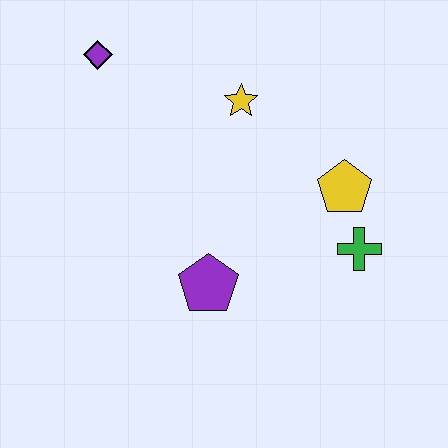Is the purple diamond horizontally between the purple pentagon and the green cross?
No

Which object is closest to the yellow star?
The yellow pentagon is closest to the yellow star.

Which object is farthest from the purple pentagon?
The purple diamond is farthest from the purple pentagon.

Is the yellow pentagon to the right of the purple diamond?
Yes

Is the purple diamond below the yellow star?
No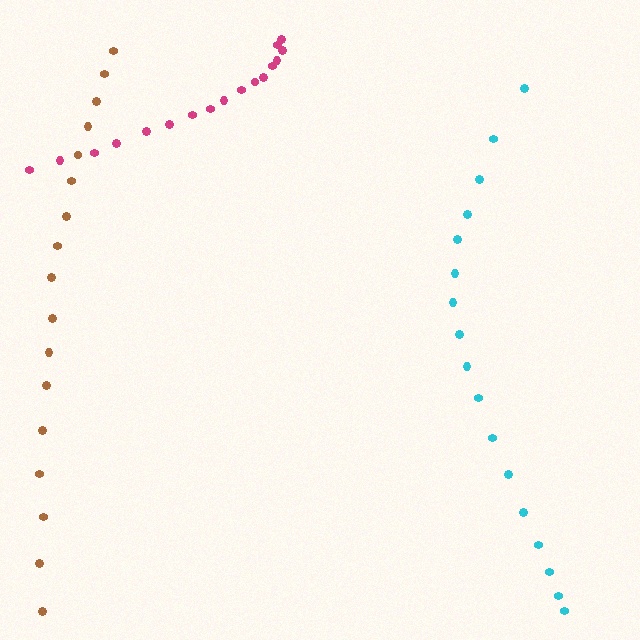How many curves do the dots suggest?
There are 3 distinct paths.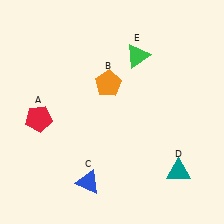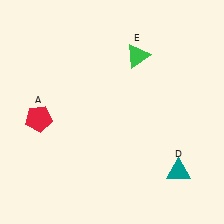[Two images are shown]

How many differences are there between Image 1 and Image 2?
There are 2 differences between the two images.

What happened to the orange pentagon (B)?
The orange pentagon (B) was removed in Image 2. It was in the top-left area of Image 1.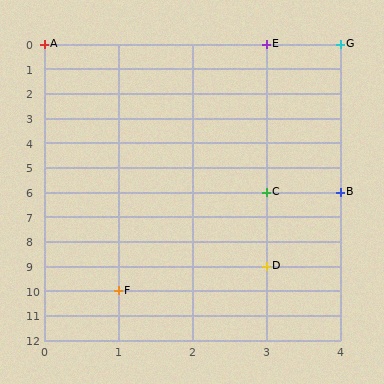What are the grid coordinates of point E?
Point E is at grid coordinates (3, 0).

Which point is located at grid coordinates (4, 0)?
Point G is at (4, 0).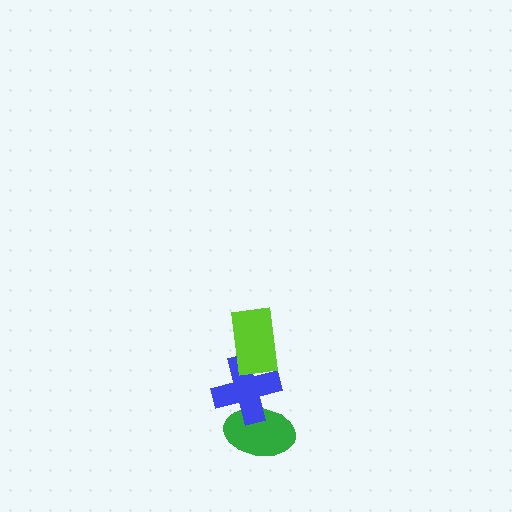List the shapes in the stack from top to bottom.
From top to bottom: the lime rectangle, the blue cross, the green ellipse.